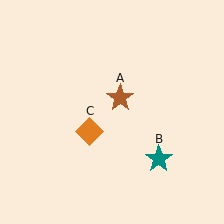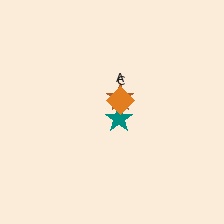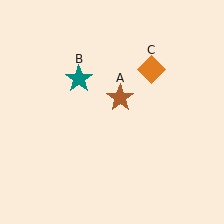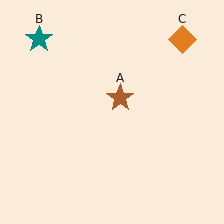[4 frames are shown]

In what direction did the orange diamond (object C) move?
The orange diamond (object C) moved up and to the right.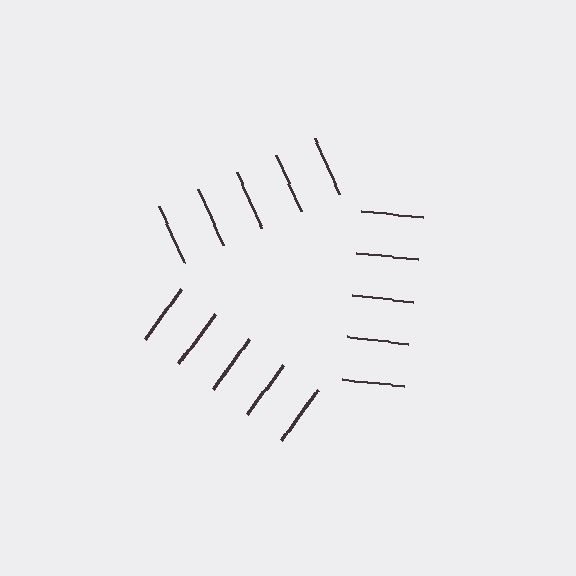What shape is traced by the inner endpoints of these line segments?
An illusory triangle — the line segments terminate on its edges but no continuous stroke is drawn.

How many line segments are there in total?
15 — 5 along each of the 3 edges.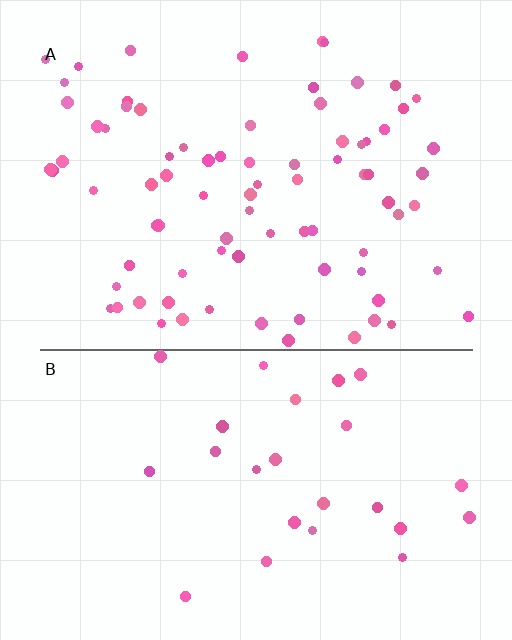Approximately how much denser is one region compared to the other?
Approximately 3.1× — region A over region B.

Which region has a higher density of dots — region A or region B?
A (the top).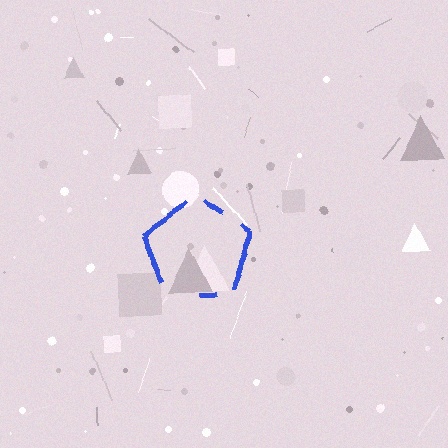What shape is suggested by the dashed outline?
The dashed outline suggests a pentagon.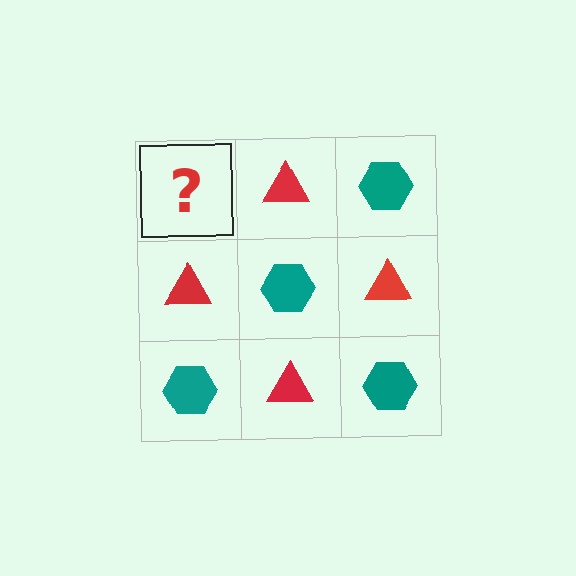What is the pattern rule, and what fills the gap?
The rule is that it alternates teal hexagon and red triangle in a checkerboard pattern. The gap should be filled with a teal hexagon.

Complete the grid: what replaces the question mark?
The question mark should be replaced with a teal hexagon.